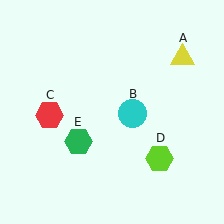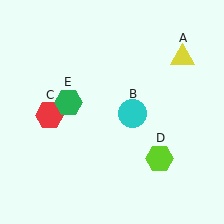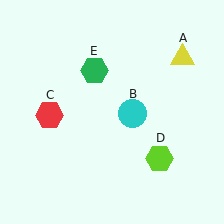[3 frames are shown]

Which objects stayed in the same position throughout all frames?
Yellow triangle (object A) and cyan circle (object B) and red hexagon (object C) and lime hexagon (object D) remained stationary.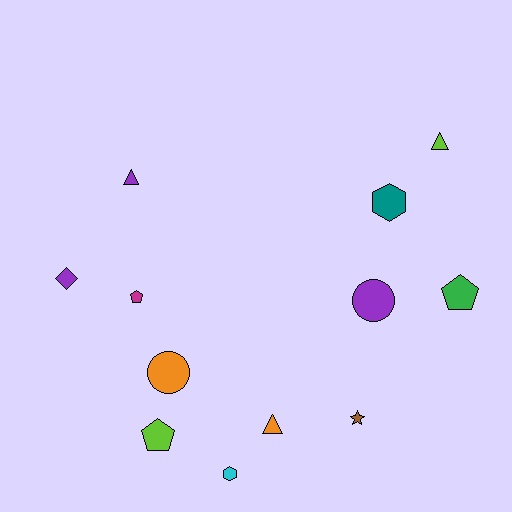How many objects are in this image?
There are 12 objects.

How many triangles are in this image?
There are 3 triangles.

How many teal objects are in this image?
There is 1 teal object.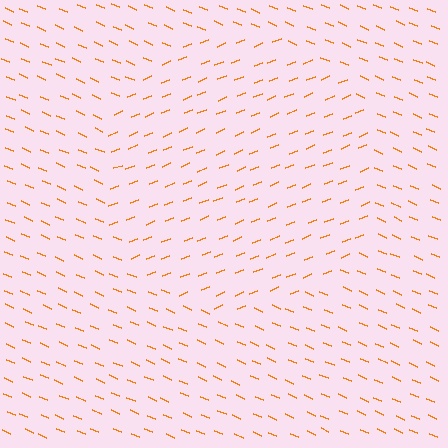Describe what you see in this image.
The image is filled with small orange line segments. A circle region in the image has lines oriented differently from the surrounding lines, creating a visible texture boundary.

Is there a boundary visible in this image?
Yes, there is a texture boundary formed by a change in line orientation.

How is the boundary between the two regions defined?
The boundary is defined purely by a change in line orientation (approximately 45 degrees difference). All lines are the same color and thickness.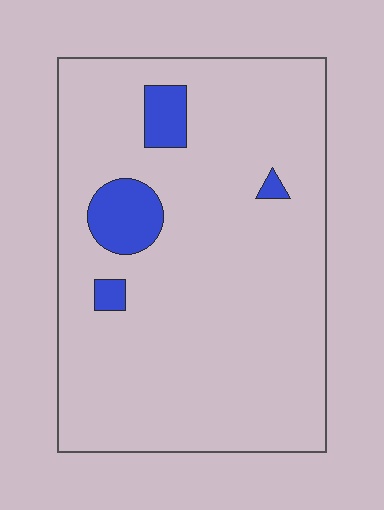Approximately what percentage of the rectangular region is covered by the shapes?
Approximately 10%.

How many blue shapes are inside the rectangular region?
4.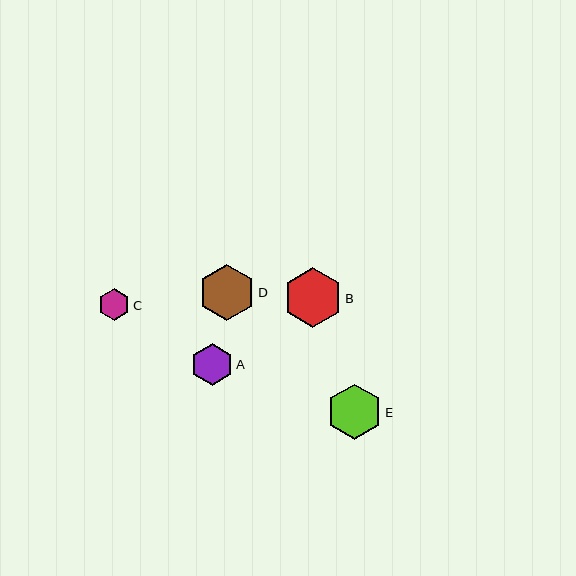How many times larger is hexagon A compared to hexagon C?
Hexagon A is approximately 1.3 times the size of hexagon C.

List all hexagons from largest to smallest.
From largest to smallest: B, D, E, A, C.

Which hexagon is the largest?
Hexagon B is the largest with a size of approximately 59 pixels.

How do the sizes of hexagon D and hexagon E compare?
Hexagon D and hexagon E are approximately the same size.